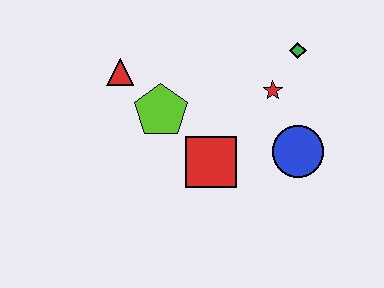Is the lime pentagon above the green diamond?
No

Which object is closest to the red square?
The lime pentagon is closest to the red square.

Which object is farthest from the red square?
The green diamond is farthest from the red square.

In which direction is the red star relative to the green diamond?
The red star is below the green diamond.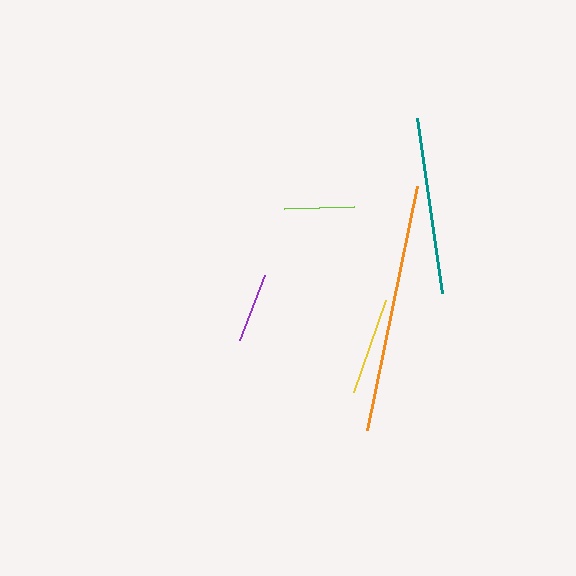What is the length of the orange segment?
The orange segment is approximately 249 pixels long.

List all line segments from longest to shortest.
From longest to shortest: orange, teal, yellow, purple, lime.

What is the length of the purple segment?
The purple segment is approximately 70 pixels long.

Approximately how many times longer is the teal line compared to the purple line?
The teal line is approximately 2.5 times the length of the purple line.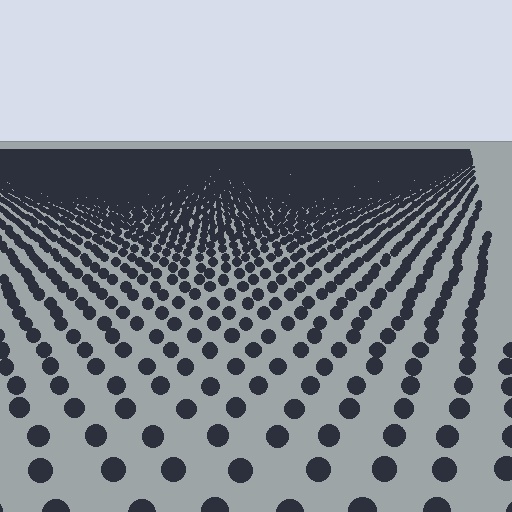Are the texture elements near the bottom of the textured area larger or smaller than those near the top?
Larger. Near the bottom, elements are closer to the viewer and appear at a bigger on-screen size.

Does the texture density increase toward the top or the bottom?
Density increases toward the top.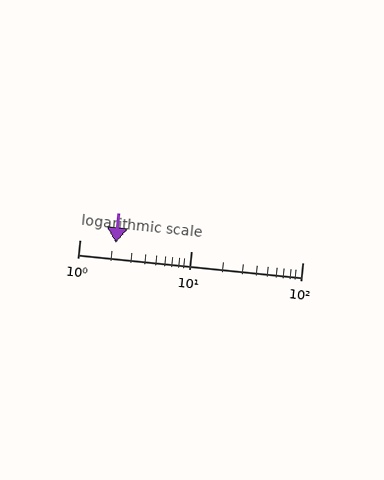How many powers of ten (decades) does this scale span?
The scale spans 2 decades, from 1 to 100.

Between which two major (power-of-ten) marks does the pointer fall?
The pointer is between 1 and 10.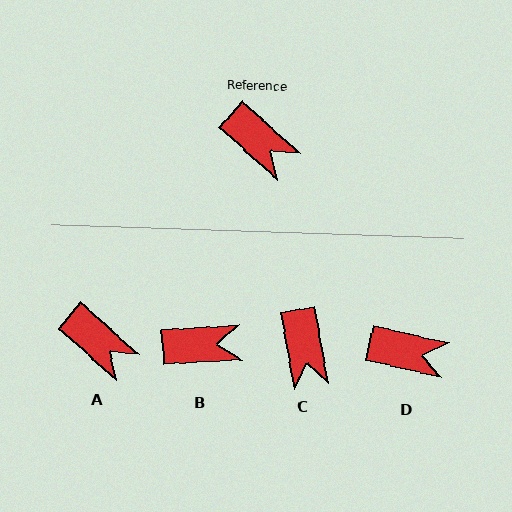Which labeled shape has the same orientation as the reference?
A.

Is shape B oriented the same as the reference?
No, it is off by about 45 degrees.